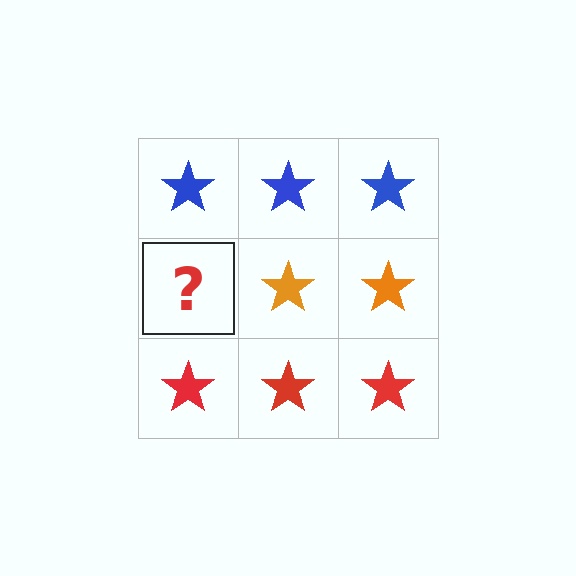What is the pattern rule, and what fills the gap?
The rule is that each row has a consistent color. The gap should be filled with an orange star.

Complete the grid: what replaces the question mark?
The question mark should be replaced with an orange star.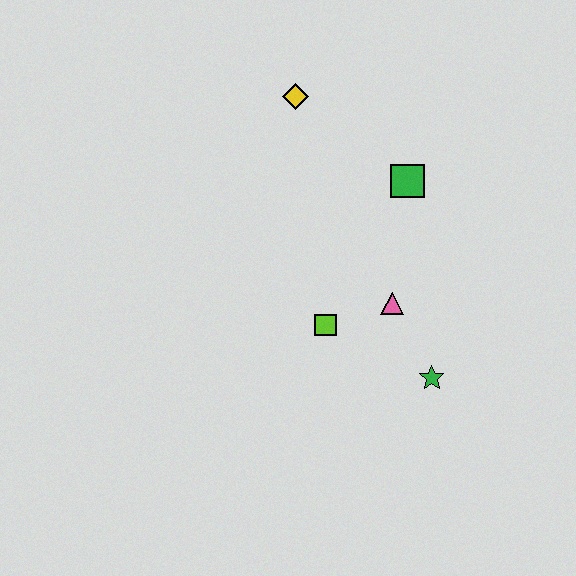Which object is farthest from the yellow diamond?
The green star is farthest from the yellow diamond.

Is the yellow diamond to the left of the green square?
Yes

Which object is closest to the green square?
The pink triangle is closest to the green square.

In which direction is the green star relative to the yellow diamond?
The green star is below the yellow diamond.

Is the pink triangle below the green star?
No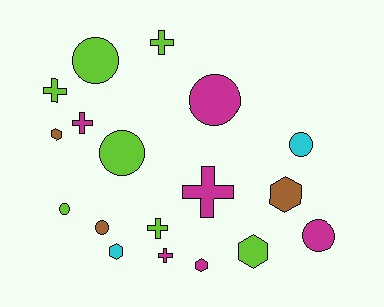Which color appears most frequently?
Lime, with 7 objects.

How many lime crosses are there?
There are 3 lime crosses.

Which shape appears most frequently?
Circle, with 7 objects.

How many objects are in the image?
There are 18 objects.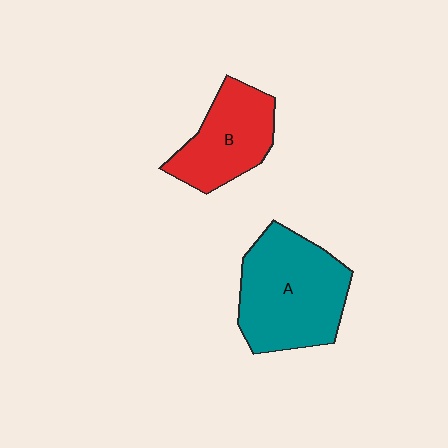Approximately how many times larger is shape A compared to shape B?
Approximately 1.5 times.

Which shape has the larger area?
Shape A (teal).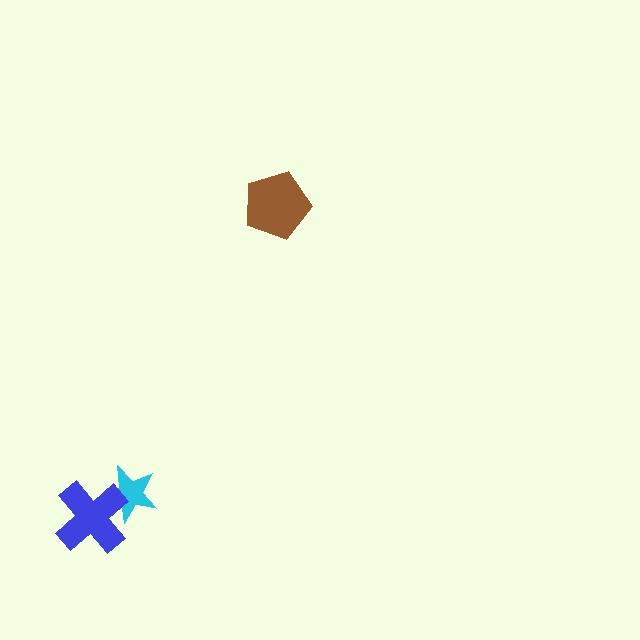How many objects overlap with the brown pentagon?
0 objects overlap with the brown pentagon.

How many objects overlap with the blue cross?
1 object overlaps with the blue cross.